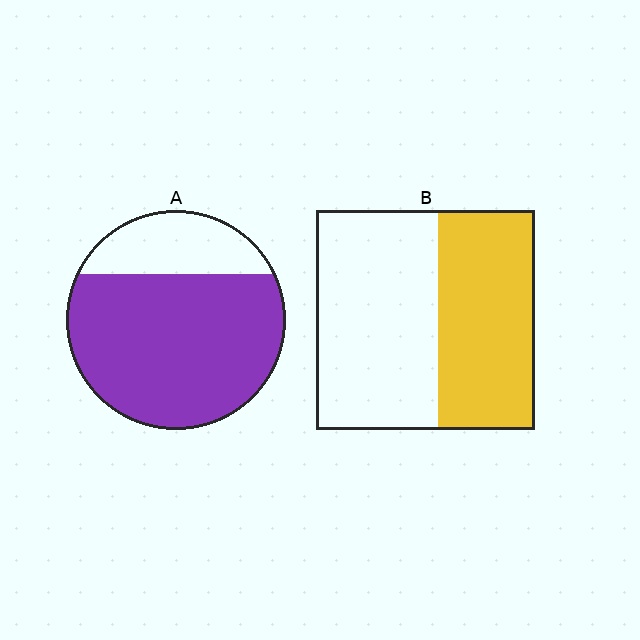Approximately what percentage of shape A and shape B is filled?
A is approximately 75% and B is approximately 45%.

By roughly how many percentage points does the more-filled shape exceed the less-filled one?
By roughly 30 percentage points (A over B).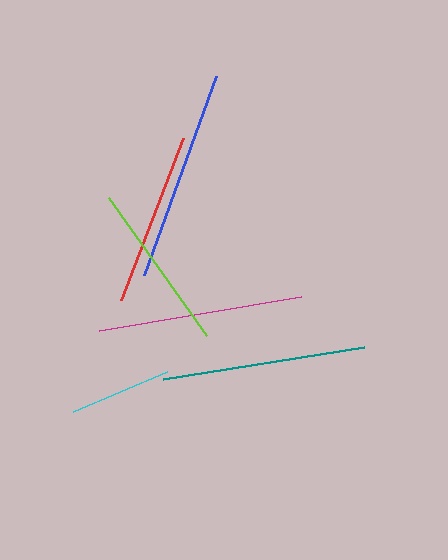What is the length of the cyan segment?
The cyan segment is approximately 103 pixels long.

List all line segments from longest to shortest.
From longest to shortest: blue, magenta, teal, red, lime, cyan.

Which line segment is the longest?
The blue line is the longest at approximately 211 pixels.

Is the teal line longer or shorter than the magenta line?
The magenta line is longer than the teal line.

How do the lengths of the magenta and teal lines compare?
The magenta and teal lines are approximately the same length.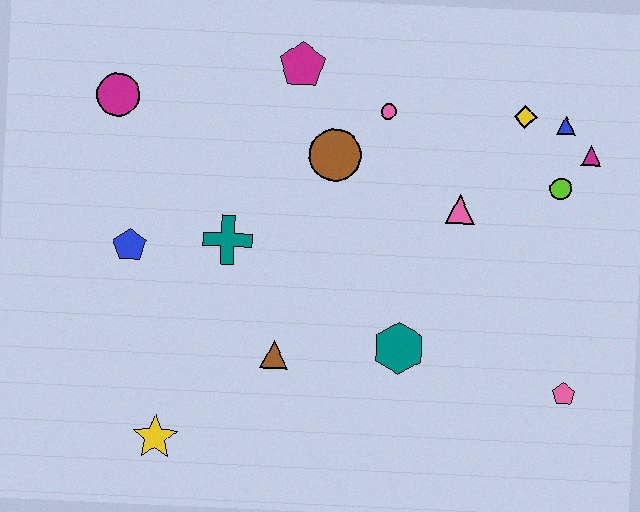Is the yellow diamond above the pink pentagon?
Yes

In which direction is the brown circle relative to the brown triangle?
The brown circle is above the brown triangle.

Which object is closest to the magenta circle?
The blue pentagon is closest to the magenta circle.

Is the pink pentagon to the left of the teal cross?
No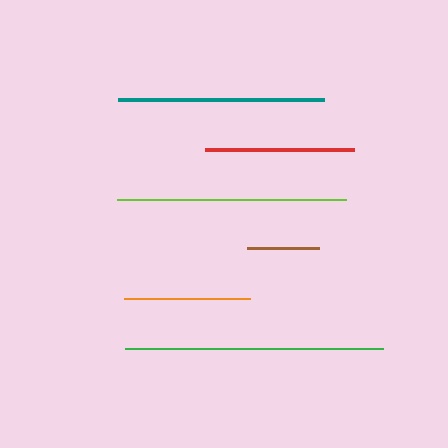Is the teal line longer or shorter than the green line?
The green line is longer than the teal line.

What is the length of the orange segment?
The orange segment is approximately 127 pixels long.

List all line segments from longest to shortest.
From longest to shortest: green, lime, teal, red, orange, brown.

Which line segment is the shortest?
The brown line is the shortest at approximately 72 pixels.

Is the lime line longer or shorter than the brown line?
The lime line is longer than the brown line.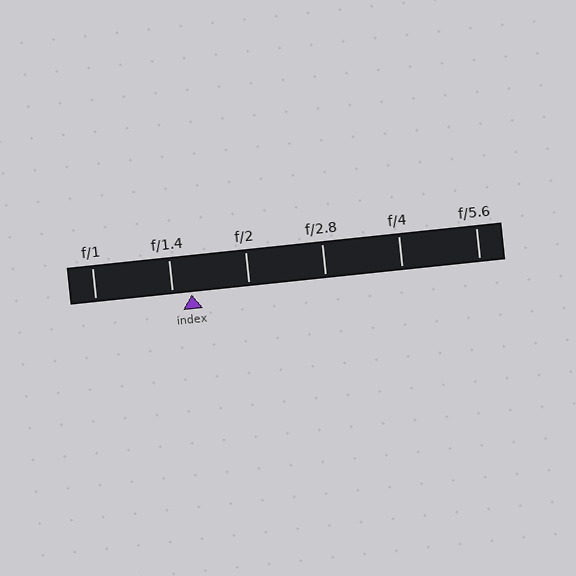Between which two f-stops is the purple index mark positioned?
The index mark is between f/1.4 and f/2.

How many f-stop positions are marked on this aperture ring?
There are 6 f-stop positions marked.